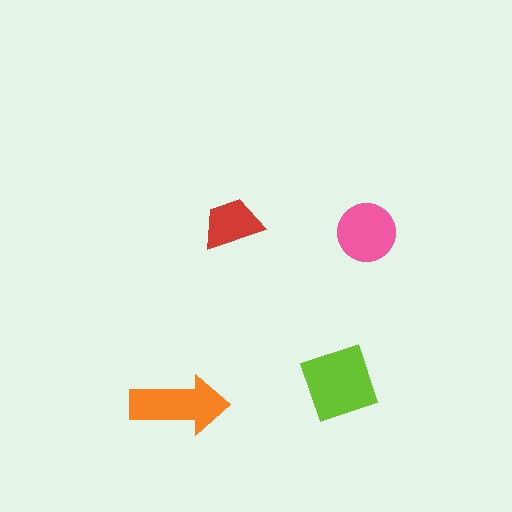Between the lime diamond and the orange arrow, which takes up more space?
The lime diamond.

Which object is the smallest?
The red trapezoid.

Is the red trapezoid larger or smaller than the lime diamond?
Smaller.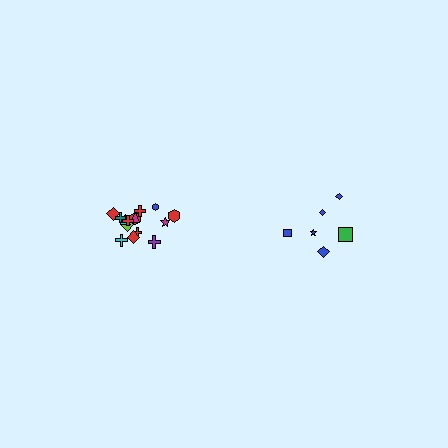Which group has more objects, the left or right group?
The left group.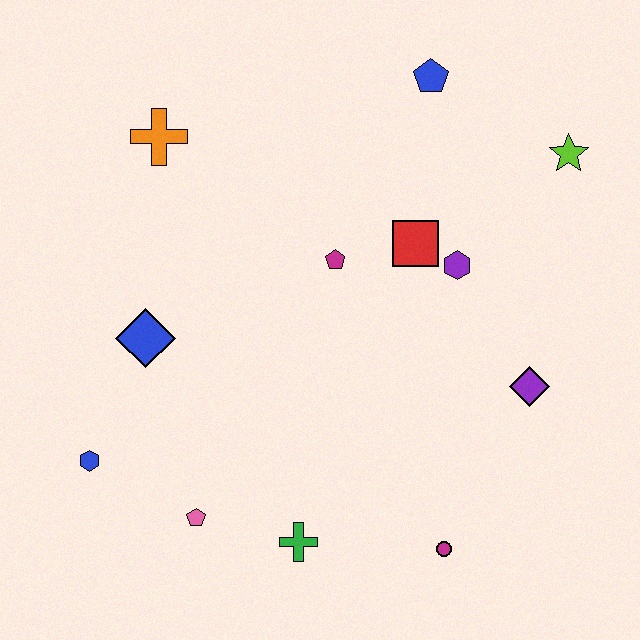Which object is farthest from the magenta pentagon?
The blue hexagon is farthest from the magenta pentagon.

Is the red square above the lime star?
No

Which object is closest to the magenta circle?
The green cross is closest to the magenta circle.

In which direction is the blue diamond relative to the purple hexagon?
The blue diamond is to the left of the purple hexagon.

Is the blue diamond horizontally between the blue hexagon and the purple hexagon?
Yes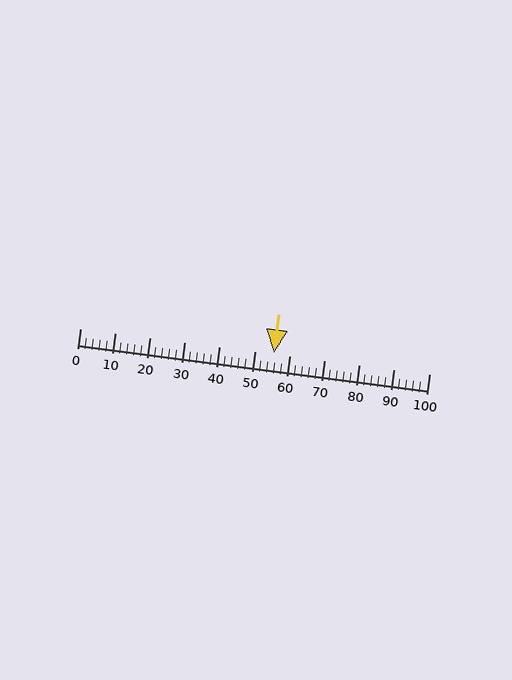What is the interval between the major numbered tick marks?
The major tick marks are spaced 10 units apart.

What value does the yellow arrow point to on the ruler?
The yellow arrow points to approximately 56.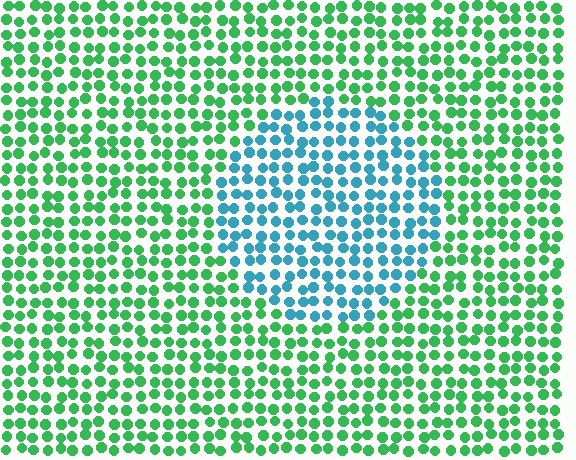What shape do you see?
I see a circle.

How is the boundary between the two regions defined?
The boundary is defined purely by a slight shift in hue (about 57 degrees). Spacing, size, and orientation are identical on both sides.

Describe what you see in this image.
The image is filled with small green elements in a uniform arrangement. A circle-shaped region is visible where the elements are tinted to a slightly different hue, forming a subtle color boundary.